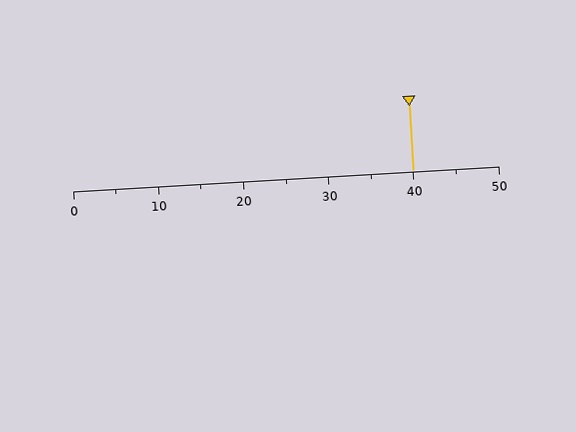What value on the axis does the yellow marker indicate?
The marker indicates approximately 40.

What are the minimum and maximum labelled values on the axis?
The axis runs from 0 to 50.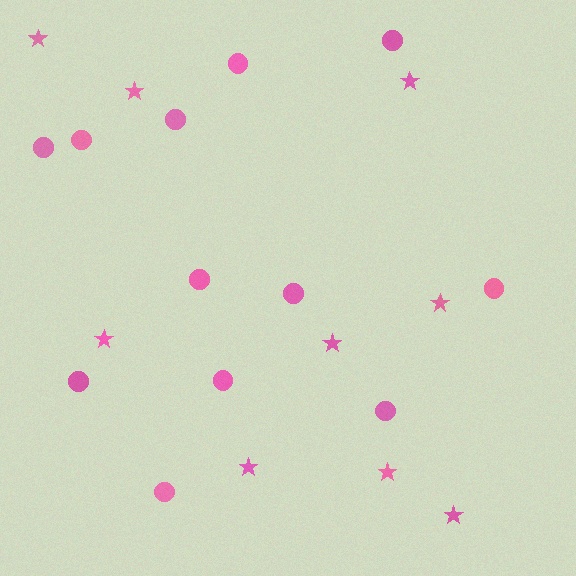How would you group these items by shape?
There are 2 groups: one group of stars (9) and one group of circles (12).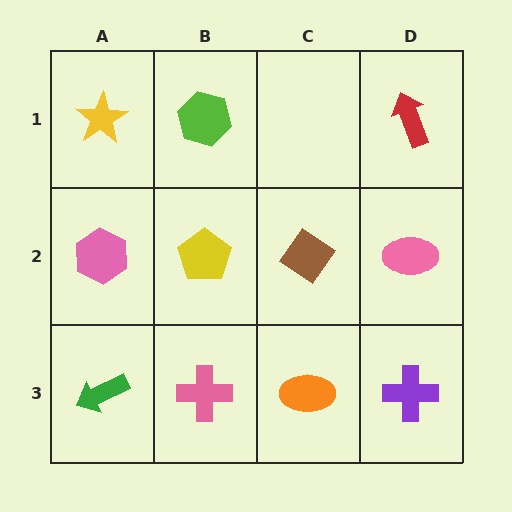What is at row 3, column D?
A purple cross.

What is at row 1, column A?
A yellow star.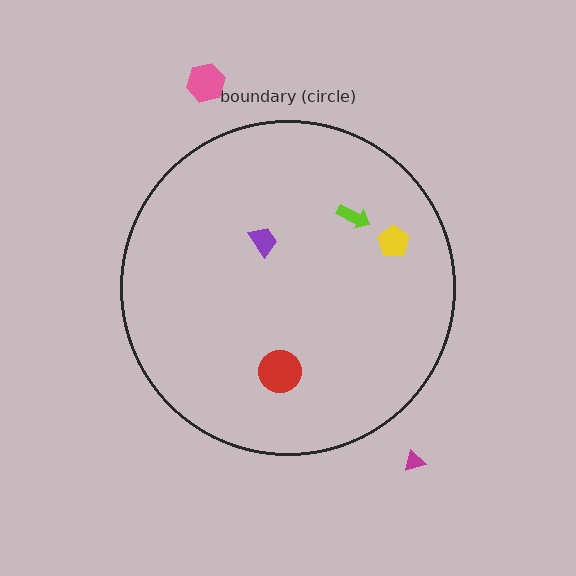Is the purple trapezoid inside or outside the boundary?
Inside.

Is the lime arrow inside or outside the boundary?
Inside.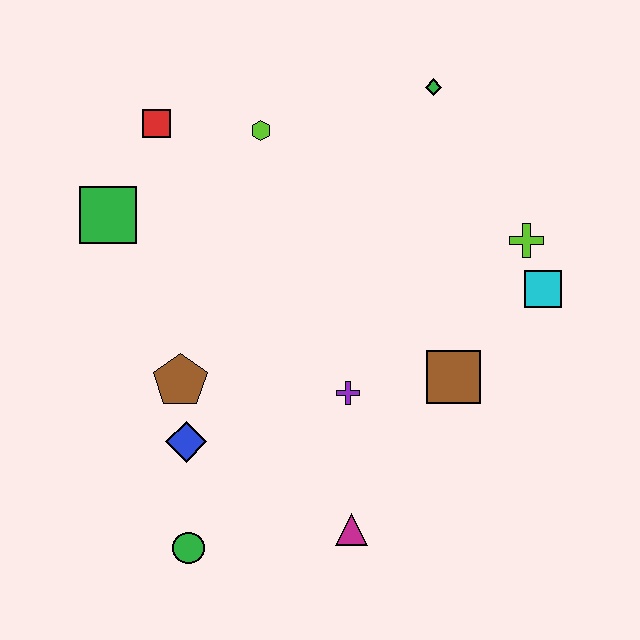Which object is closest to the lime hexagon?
The red square is closest to the lime hexagon.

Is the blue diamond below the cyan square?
Yes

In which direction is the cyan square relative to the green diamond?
The cyan square is below the green diamond.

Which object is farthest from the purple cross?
The red square is farthest from the purple cross.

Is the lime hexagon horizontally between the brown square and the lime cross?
No